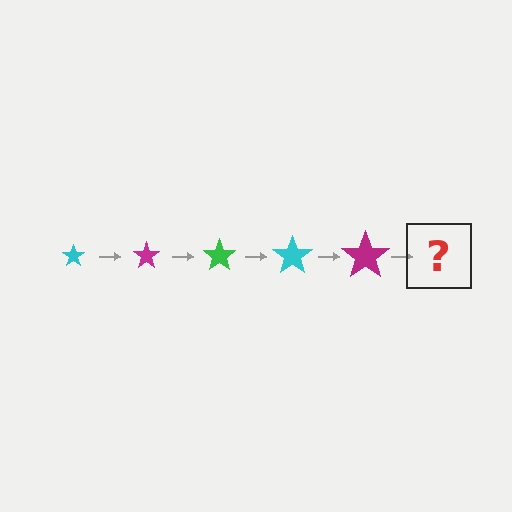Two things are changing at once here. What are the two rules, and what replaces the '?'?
The two rules are that the star grows larger each step and the color cycles through cyan, magenta, and green. The '?' should be a green star, larger than the previous one.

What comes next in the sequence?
The next element should be a green star, larger than the previous one.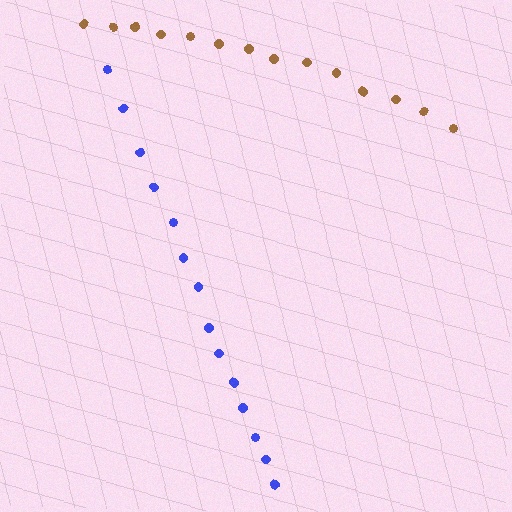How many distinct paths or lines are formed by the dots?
There are 2 distinct paths.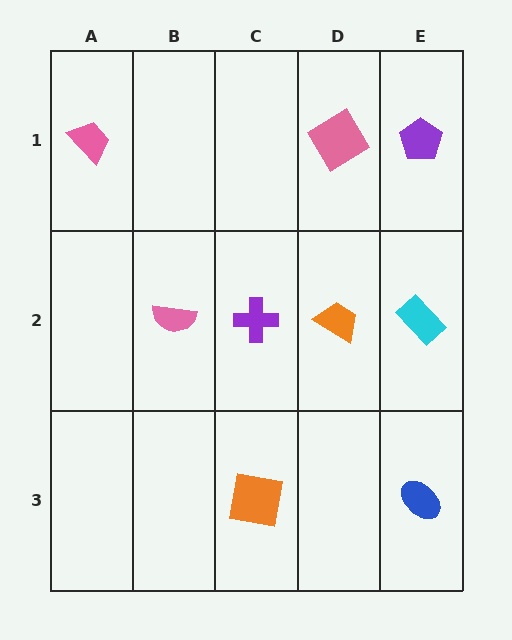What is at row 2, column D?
An orange trapezoid.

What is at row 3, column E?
A blue ellipse.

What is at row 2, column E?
A cyan rectangle.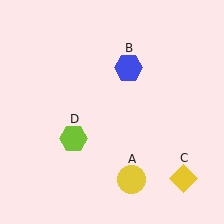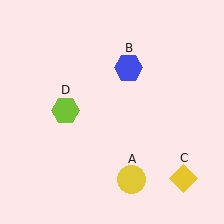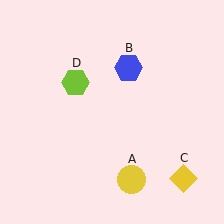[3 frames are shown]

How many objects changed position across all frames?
1 object changed position: lime hexagon (object D).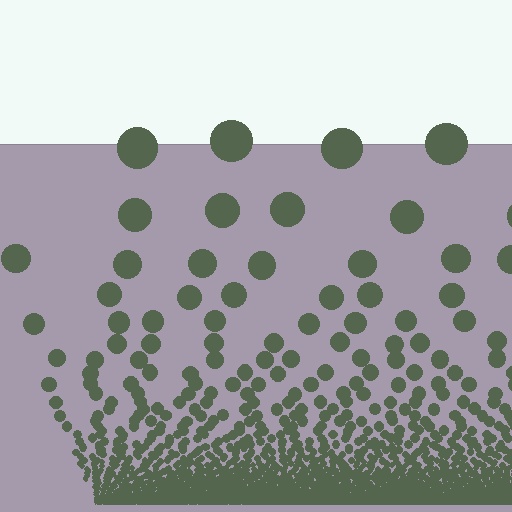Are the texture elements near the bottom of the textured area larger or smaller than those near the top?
Smaller. The gradient is inverted — elements near the bottom are smaller and denser.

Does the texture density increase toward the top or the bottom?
Density increases toward the bottom.